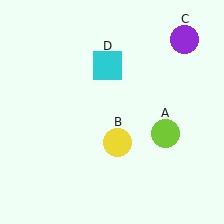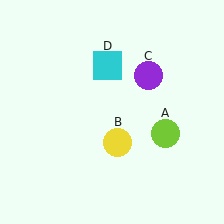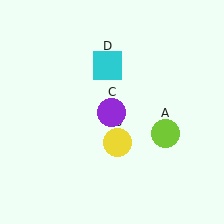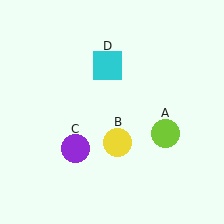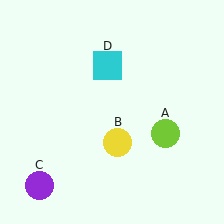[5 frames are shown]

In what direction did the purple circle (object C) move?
The purple circle (object C) moved down and to the left.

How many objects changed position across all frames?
1 object changed position: purple circle (object C).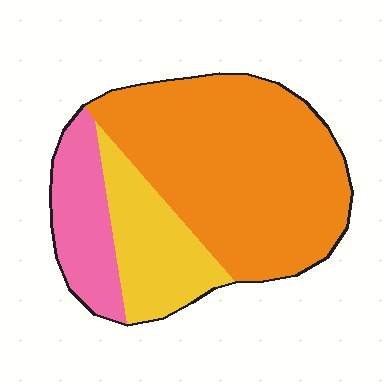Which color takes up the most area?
Orange, at roughly 60%.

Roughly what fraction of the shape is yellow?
Yellow takes up about one fifth (1/5) of the shape.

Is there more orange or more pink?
Orange.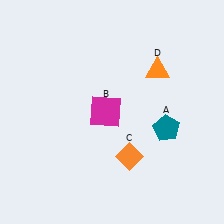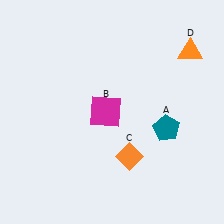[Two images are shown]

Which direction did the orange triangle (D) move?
The orange triangle (D) moved right.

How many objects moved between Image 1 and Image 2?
1 object moved between the two images.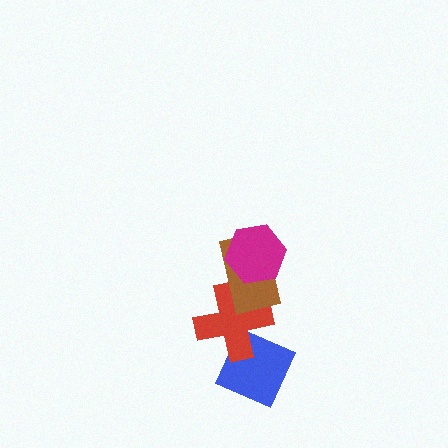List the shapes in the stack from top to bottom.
From top to bottom: the magenta hexagon, the brown rectangle, the red cross, the blue diamond.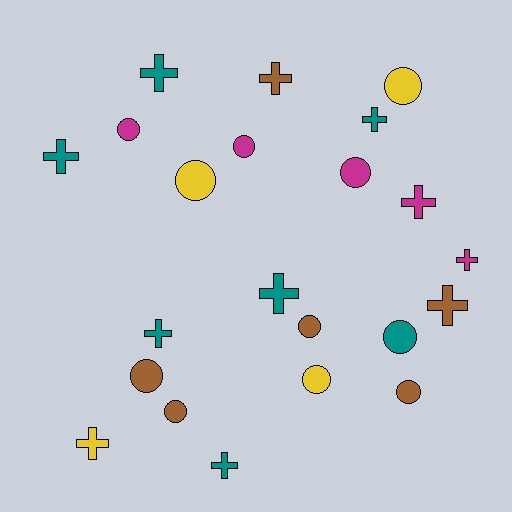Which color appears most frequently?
Teal, with 7 objects.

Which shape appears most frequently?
Cross, with 11 objects.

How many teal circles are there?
There is 1 teal circle.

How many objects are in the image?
There are 22 objects.